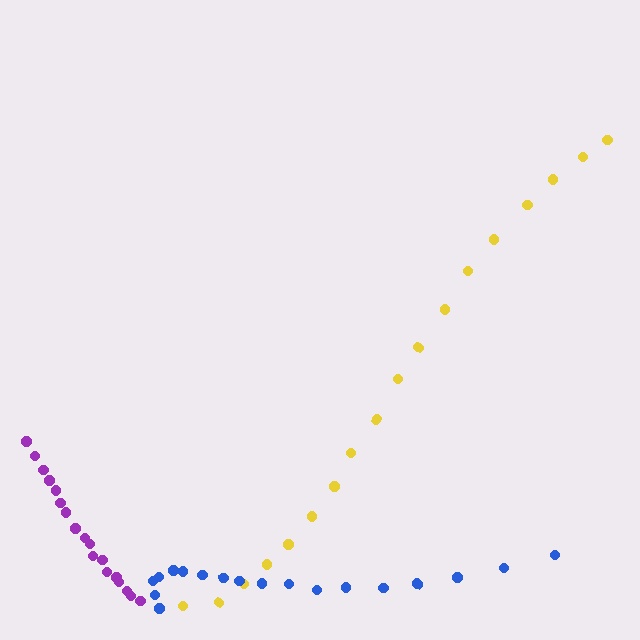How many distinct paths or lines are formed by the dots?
There are 3 distinct paths.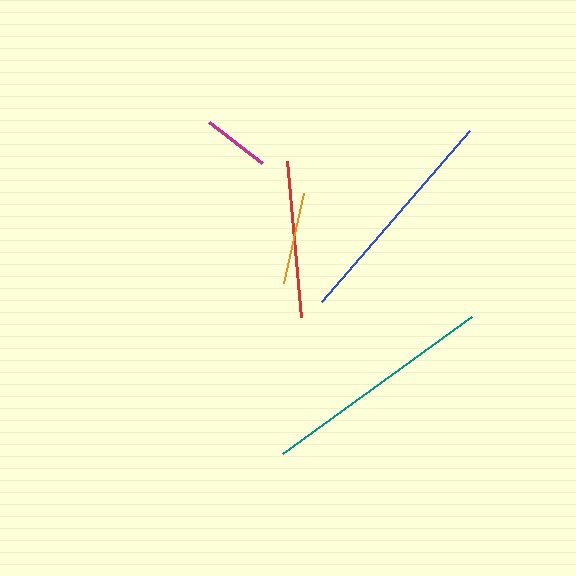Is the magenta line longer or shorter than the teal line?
The teal line is longer than the magenta line.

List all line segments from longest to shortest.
From longest to shortest: teal, blue, red, orange, magenta.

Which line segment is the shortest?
The magenta line is the shortest at approximately 67 pixels.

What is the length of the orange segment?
The orange segment is approximately 92 pixels long.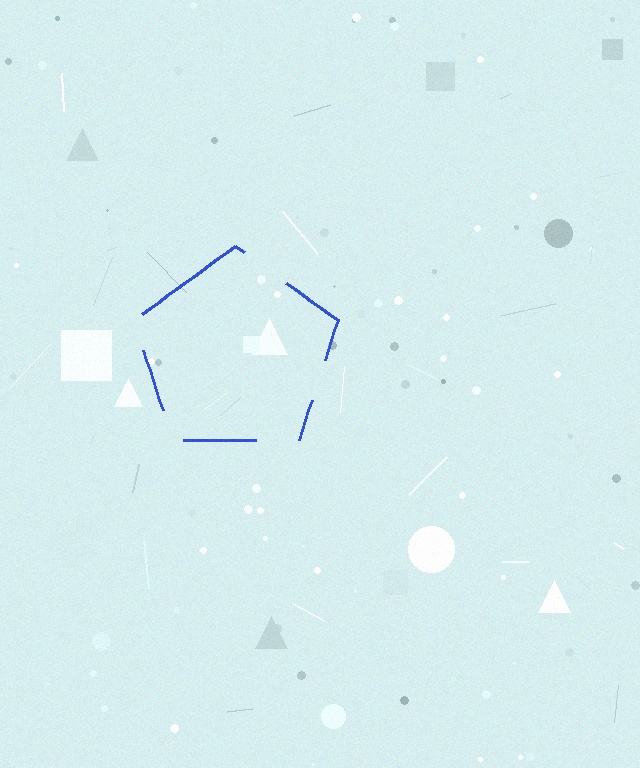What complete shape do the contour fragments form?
The contour fragments form a pentagon.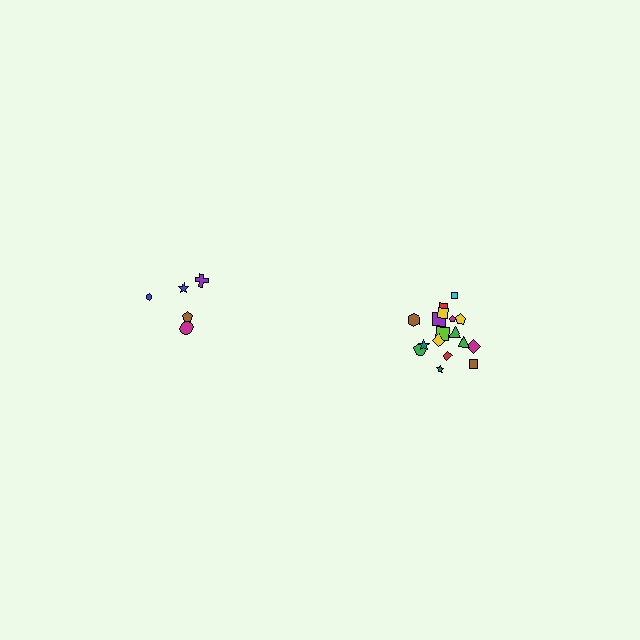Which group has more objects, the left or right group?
The right group.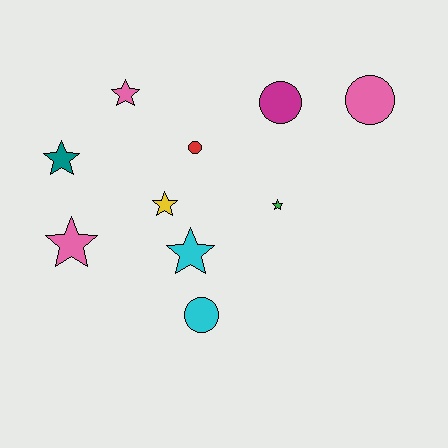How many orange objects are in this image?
There are no orange objects.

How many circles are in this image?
There are 4 circles.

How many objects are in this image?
There are 10 objects.